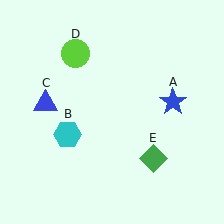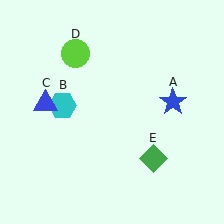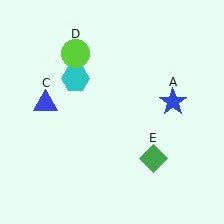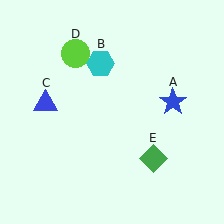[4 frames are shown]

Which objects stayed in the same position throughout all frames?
Blue star (object A) and blue triangle (object C) and lime circle (object D) and green diamond (object E) remained stationary.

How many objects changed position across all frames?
1 object changed position: cyan hexagon (object B).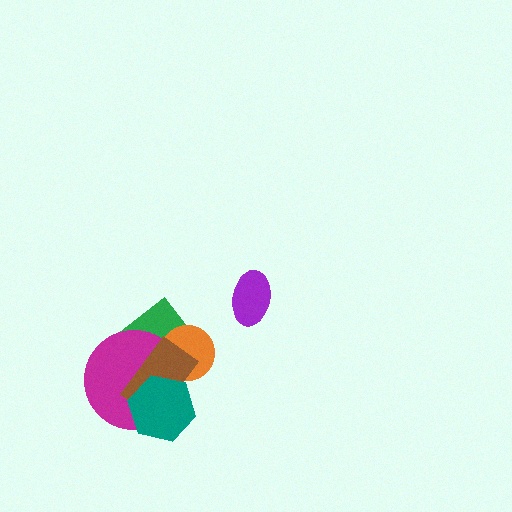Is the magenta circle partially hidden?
Yes, it is partially covered by another shape.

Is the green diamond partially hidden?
Yes, it is partially covered by another shape.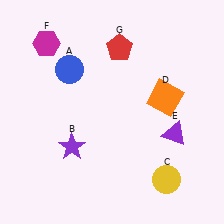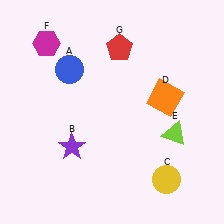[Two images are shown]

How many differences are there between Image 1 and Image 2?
There is 1 difference between the two images.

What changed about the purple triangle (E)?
In Image 1, E is purple. In Image 2, it changed to lime.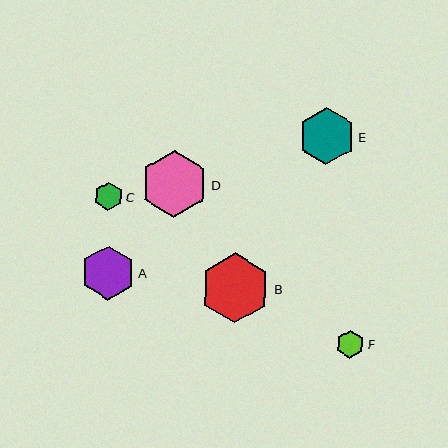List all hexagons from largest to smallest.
From largest to smallest: B, D, E, A, F, C.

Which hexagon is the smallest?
Hexagon C is the smallest with a size of approximately 28 pixels.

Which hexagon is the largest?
Hexagon B is the largest with a size of approximately 69 pixels.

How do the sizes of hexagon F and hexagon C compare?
Hexagon F and hexagon C are approximately the same size.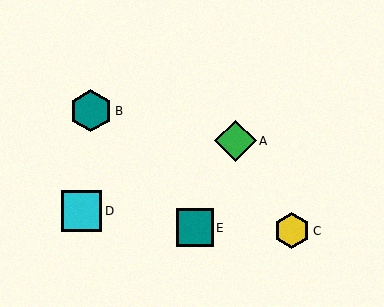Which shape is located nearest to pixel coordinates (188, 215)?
The teal square (labeled E) at (195, 228) is nearest to that location.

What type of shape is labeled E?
Shape E is a teal square.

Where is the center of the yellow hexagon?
The center of the yellow hexagon is at (292, 231).